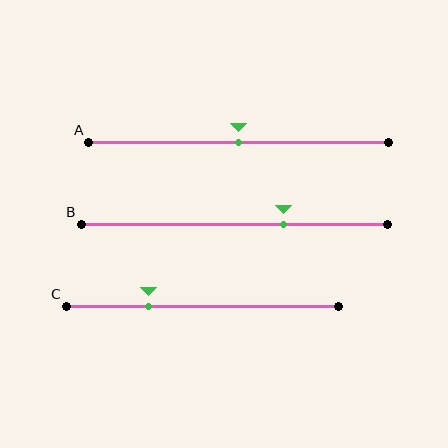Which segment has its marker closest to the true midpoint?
Segment A has its marker closest to the true midpoint.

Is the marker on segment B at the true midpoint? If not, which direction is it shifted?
No, the marker on segment B is shifted to the right by about 16% of the segment length.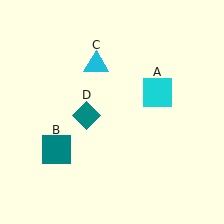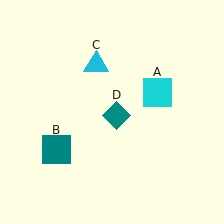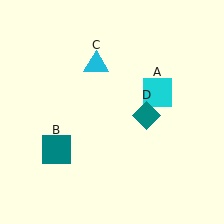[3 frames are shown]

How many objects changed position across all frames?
1 object changed position: teal diamond (object D).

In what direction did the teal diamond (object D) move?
The teal diamond (object D) moved right.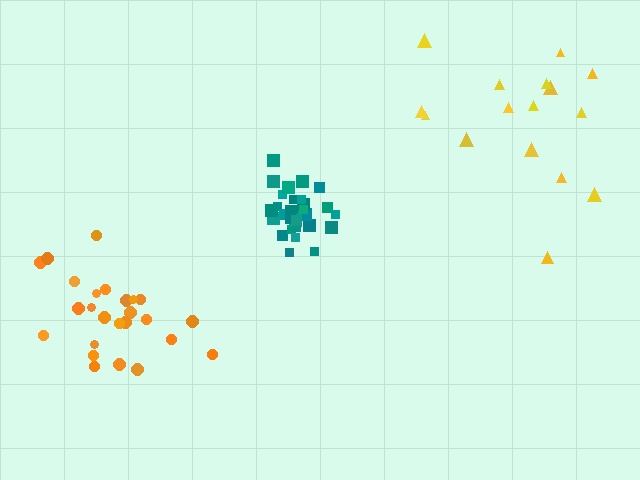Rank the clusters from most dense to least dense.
teal, orange, yellow.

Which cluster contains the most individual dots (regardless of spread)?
Teal (31).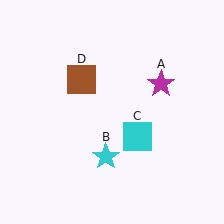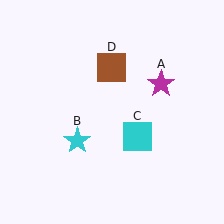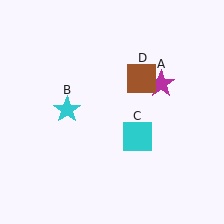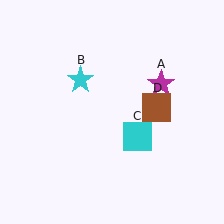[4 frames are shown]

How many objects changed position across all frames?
2 objects changed position: cyan star (object B), brown square (object D).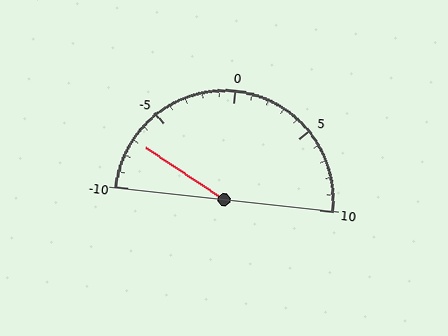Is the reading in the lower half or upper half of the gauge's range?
The reading is in the lower half of the range (-10 to 10).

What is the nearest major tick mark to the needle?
The nearest major tick mark is -5.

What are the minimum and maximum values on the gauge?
The gauge ranges from -10 to 10.